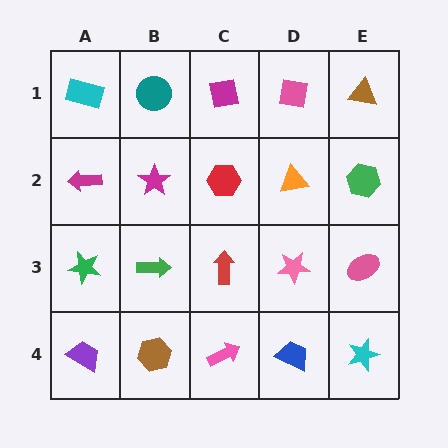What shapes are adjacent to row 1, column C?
A red hexagon (row 2, column C), a teal circle (row 1, column B), a pink square (row 1, column D).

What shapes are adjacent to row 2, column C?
A magenta square (row 1, column C), a red arrow (row 3, column C), a magenta star (row 2, column B), an orange triangle (row 2, column D).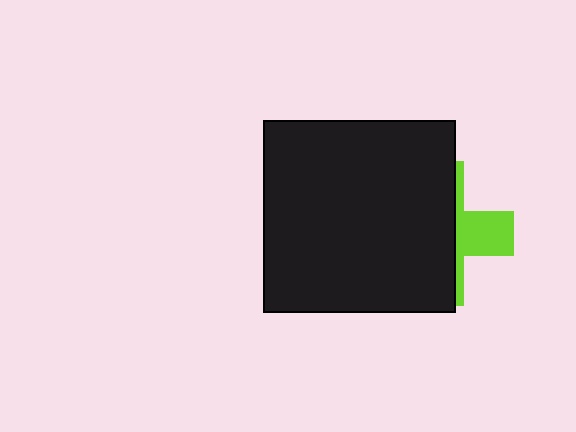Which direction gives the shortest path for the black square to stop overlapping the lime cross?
Moving left gives the shortest separation.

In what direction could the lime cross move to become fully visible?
The lime cross could move right. That would shift it out from behind the black square entirely.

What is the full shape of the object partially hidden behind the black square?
The partially hidden object is a lime cross.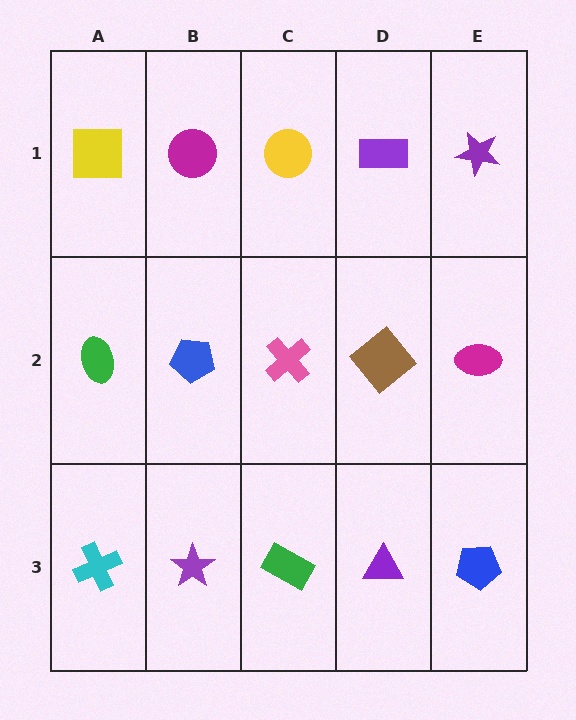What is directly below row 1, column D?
A brown diamond.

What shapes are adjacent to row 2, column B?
A magenta circle (row 1, column B), a purple star (row 3, column B), a green ellipse (row 2, column A), a pink cross (row 2, column C).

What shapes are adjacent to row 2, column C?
A yellow circle (row 1, column C), a green rectangle (row 3, column C), a blue pentagon (row 2, column B), a brown diamond (row 2, column D).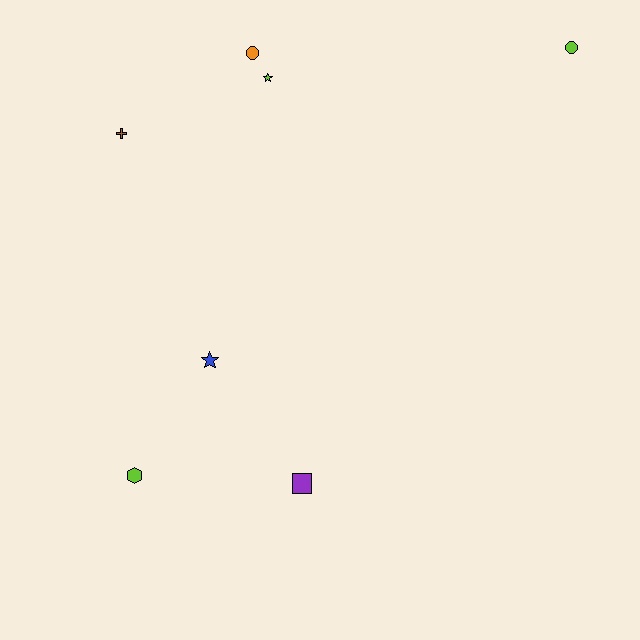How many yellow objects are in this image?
There are no yellow objects.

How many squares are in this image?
There is 1 square.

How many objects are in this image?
There are 7 objects.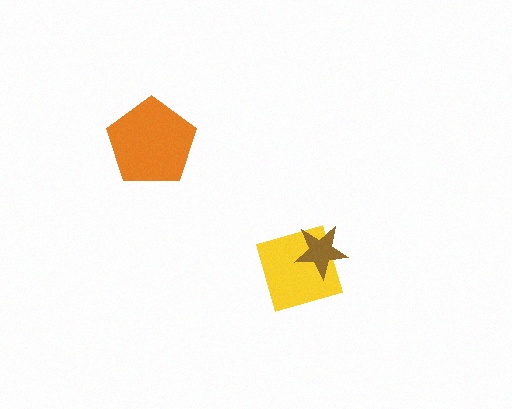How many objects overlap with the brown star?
1 object overlaps with the brown star.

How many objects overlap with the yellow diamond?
1 object overlaps with the yellow diamond.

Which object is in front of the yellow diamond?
The brown star is in front of the yellow diamond.